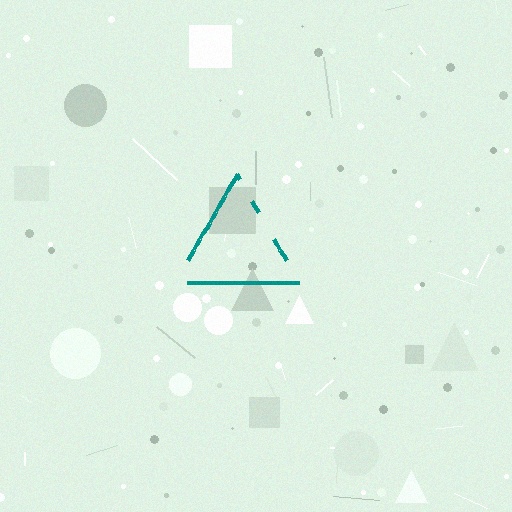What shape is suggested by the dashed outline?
The dashed outline suggests a triangle.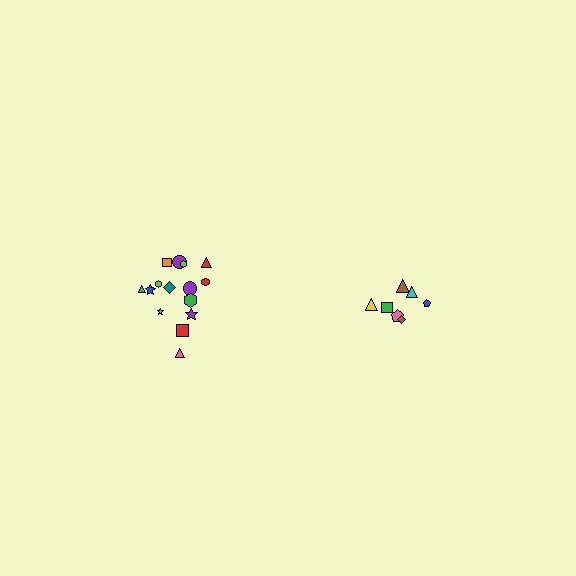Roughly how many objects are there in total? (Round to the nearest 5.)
Roughly 20 objects in total.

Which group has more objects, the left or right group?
The left group.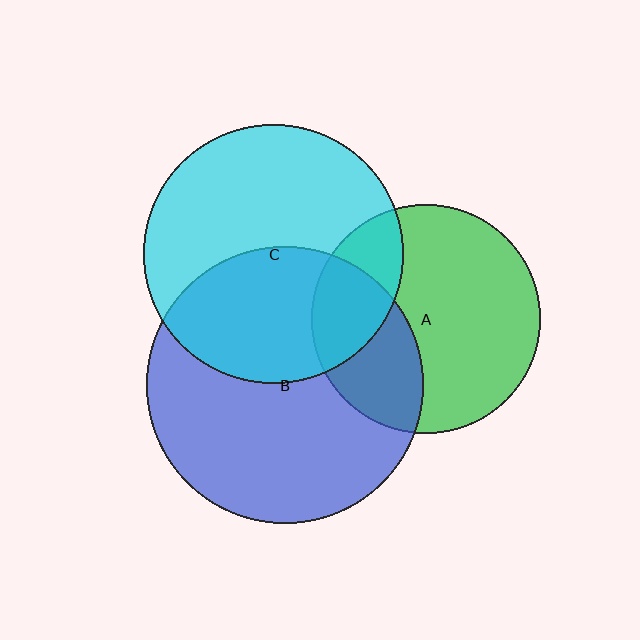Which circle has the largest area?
Circle B (blue).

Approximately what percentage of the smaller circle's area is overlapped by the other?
Approximately 25%.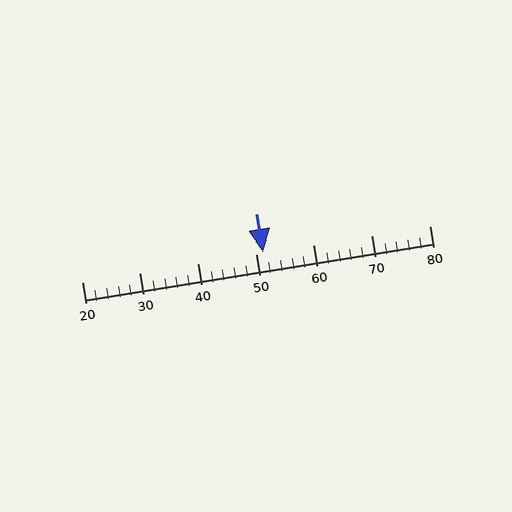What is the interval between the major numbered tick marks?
The major tick marks are spaced 10 units apart.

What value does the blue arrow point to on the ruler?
The blue arrow points to approximately 51.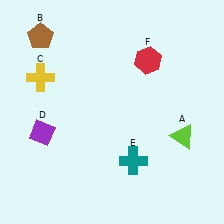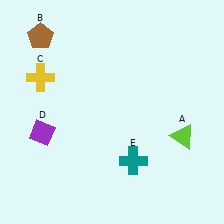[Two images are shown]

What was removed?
The red hexagon (F) was removed in Image 2.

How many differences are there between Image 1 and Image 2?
There is 1 difference between the two images.